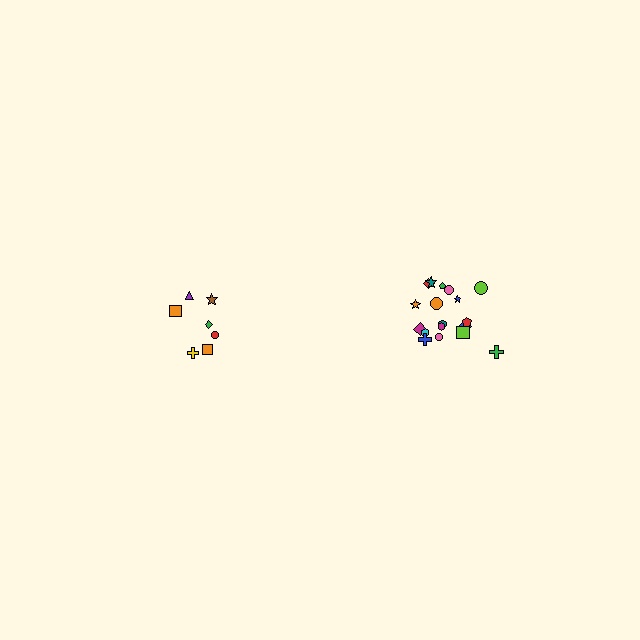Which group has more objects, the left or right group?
The right group.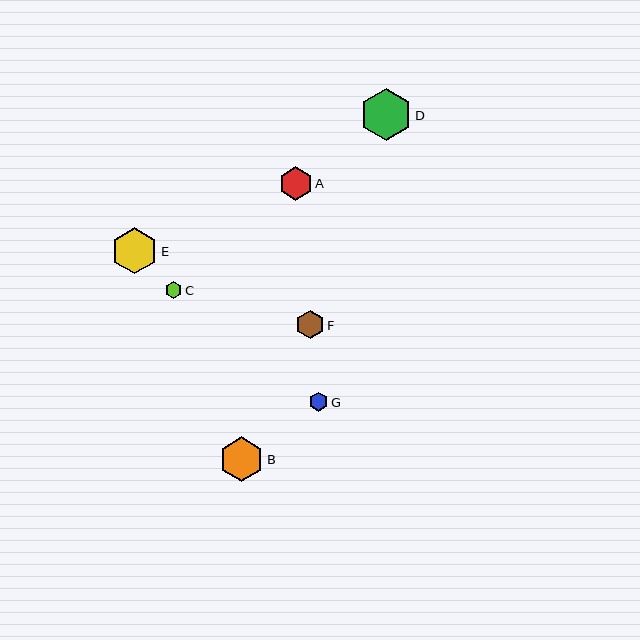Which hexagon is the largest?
Hexagon D is the largest with a size of approximately 52 pixels.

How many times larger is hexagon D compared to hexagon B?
Hexagon D is approximately 1.2 times the size of hexagon B.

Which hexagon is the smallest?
Hexagon C is the smallest with a size of approximately 17 pixels.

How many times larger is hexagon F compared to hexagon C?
Hexagon F is approximately 1.7 times the size of hexagon C.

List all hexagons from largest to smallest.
From largest to smallest: D, E, B, A, F, G, C.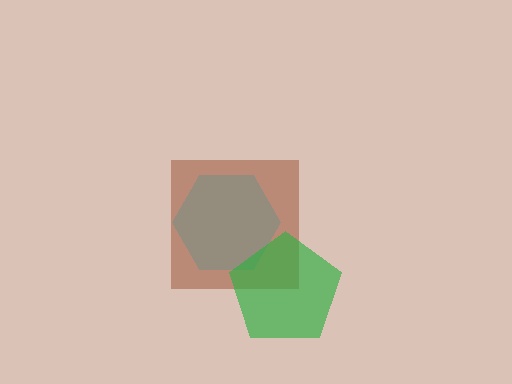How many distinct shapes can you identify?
There are 3 distinct shapes: a cyan hexagon, a brown square, a green pentagon.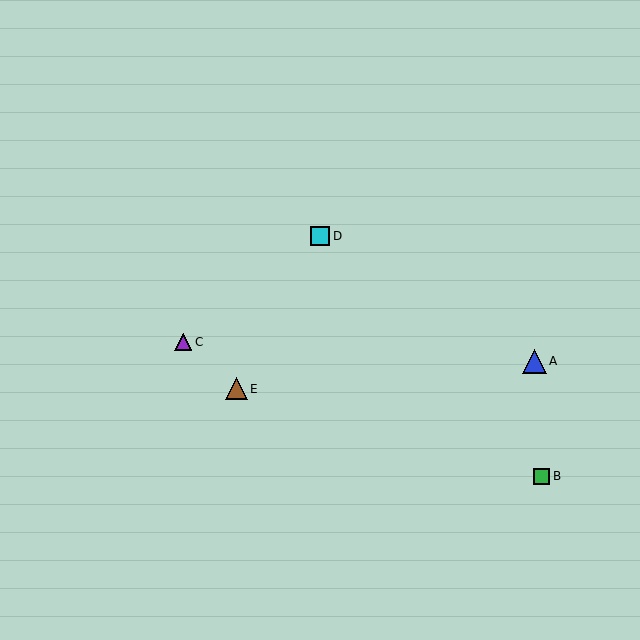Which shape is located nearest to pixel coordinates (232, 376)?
The brown triangle (labeled E) at (237, 389) is nearest to that location.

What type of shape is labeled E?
Shape E is a brown triangle.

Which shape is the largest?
The blue triangle (labeled A) is the largest.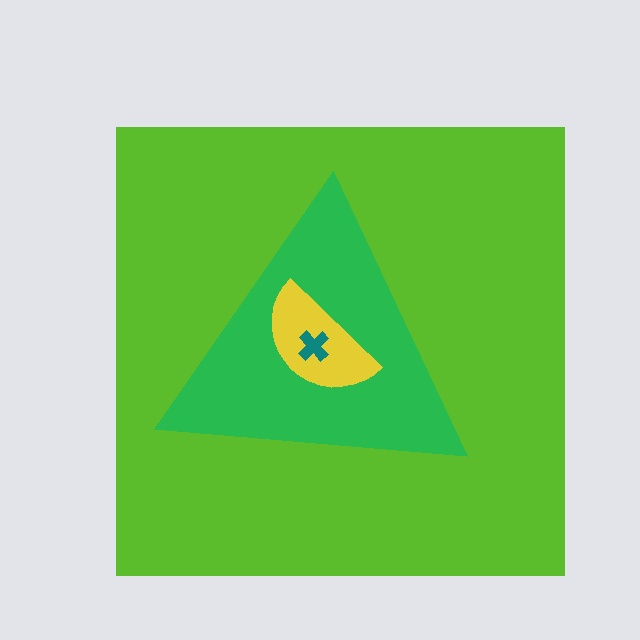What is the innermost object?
The teal cross.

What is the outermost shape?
The lime square.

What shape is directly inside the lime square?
The green triangle.